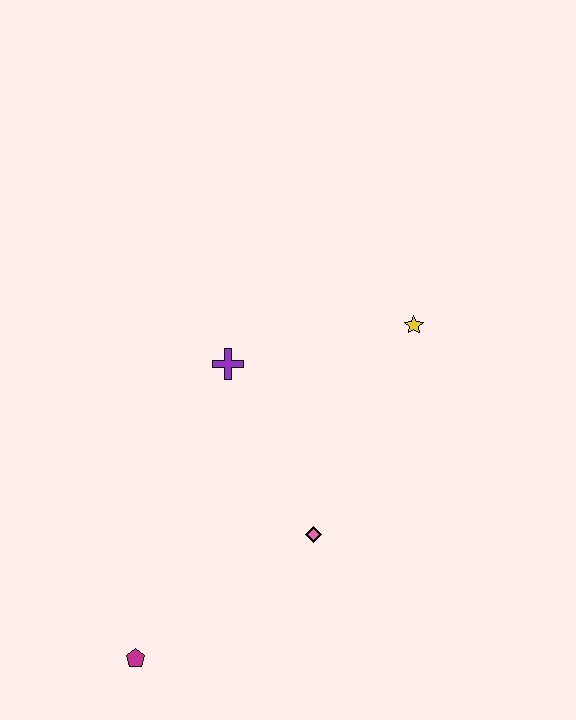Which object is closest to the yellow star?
The purple cross is closest to the yellow star.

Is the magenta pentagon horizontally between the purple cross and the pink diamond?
No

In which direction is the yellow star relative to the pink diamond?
The yellow star is above the pink diamond.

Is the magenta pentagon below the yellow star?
Yes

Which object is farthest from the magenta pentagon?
The yellow star is farthest from the magenta pentagon.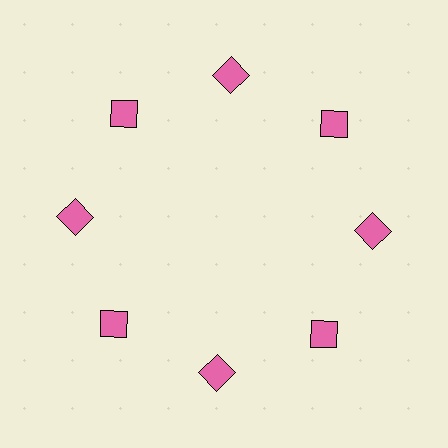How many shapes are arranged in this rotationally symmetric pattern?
There are 8 shapes, arranged in 8 groups of 1.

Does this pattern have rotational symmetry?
Yes, this pattern has 8-fold rotational symmetry. It looks the same after rotating 45 degrees around the center.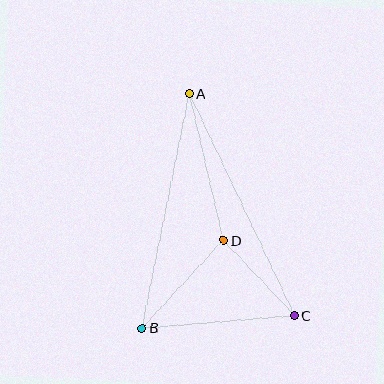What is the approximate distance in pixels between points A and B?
The distance between A and B is approximately 239 pixels.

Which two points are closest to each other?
Points C and D are closest to each other.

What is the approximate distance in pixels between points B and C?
The distance between B and C is approximately 153 pixels.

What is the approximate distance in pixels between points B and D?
The distance between B and D is approximately 119 pixels.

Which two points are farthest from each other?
Points A and C are farthest from each other.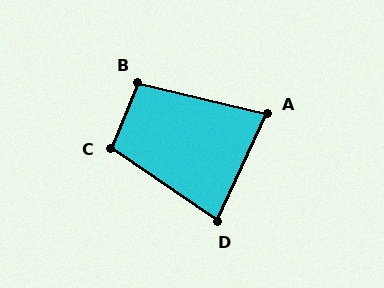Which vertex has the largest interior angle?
C, at approximately 102 degrees.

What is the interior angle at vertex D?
Approximately 80 degrees (acute).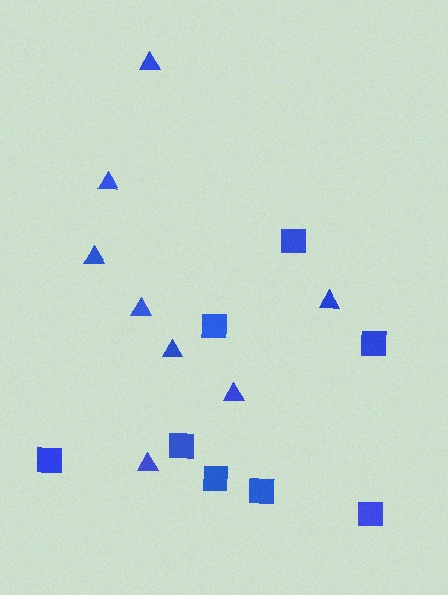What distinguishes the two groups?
There are 2 groups: one group of squares (8) and one group of triangles (8).